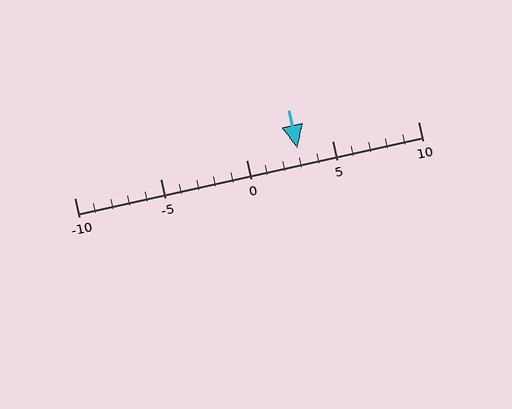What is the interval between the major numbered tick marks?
The major tick marks are spaced 5 units apart.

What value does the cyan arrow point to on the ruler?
The cyan arrow points to approximately 3.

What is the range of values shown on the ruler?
The ruler shows values from -10 to 10.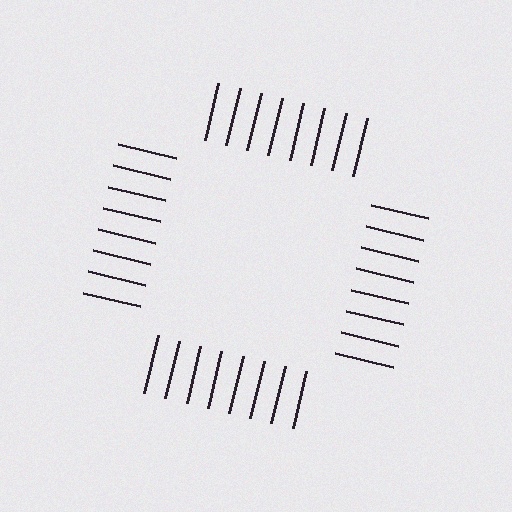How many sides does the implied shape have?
4 sides — the line-ends trace a square.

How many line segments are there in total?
32 — 8 along each of the 4 edges.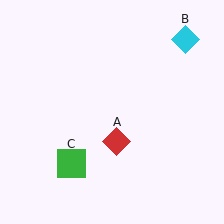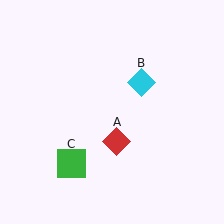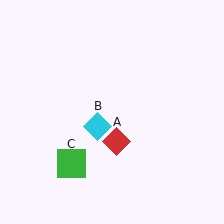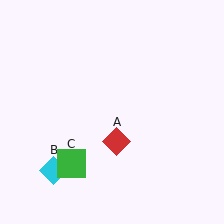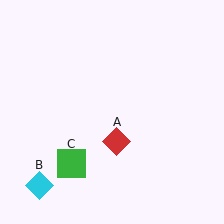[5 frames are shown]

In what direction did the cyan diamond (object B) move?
The cyan diamond (object B) moved down and to the left.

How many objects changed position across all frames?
1 object changed position: cyan diamond (object B).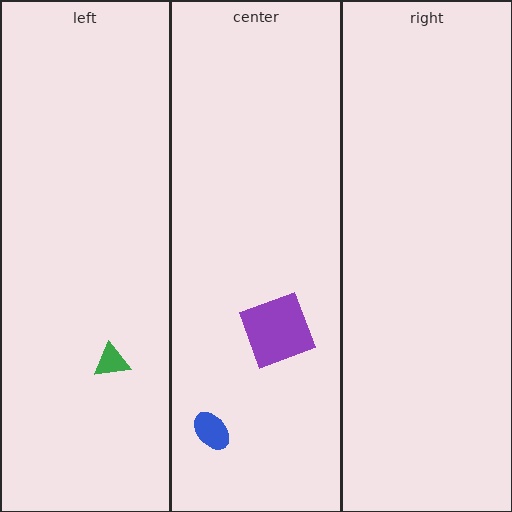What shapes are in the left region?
The green triangle.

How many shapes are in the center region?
2.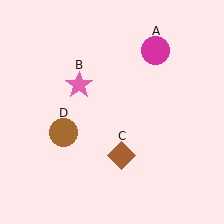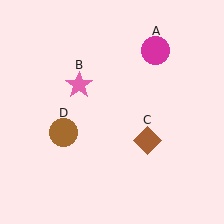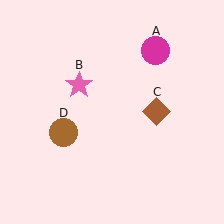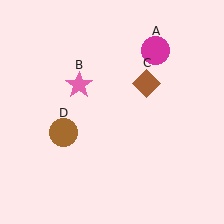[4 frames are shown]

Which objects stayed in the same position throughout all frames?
Magenta circle (object A) and pink star (object B) and brown circle (object D) remained stationary.